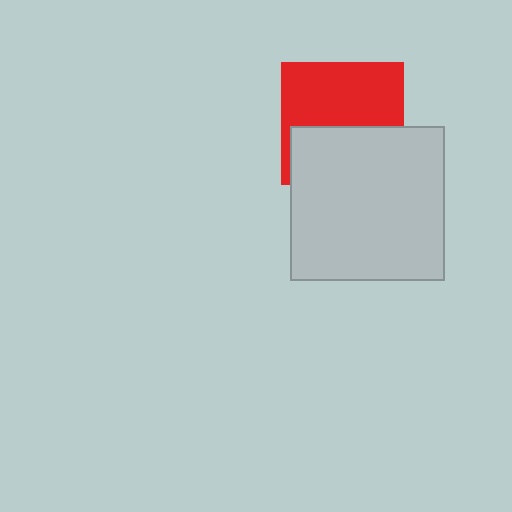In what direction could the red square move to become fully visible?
The red square could move up. That would shift it out from behind the light gray square entirely.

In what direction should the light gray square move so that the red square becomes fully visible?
The light gray square should move down. That is the shortest direction to clear the overlap and leave the red square fully visible.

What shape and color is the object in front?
The object in front is a light gray square.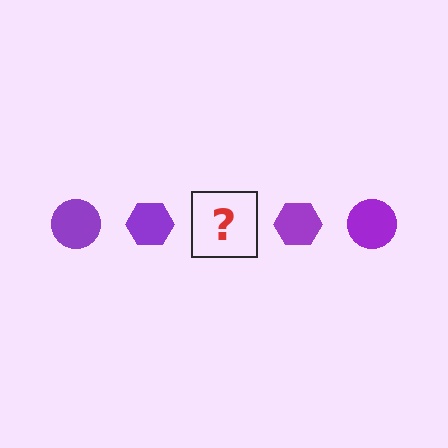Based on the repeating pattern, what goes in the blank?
The blank should be a purple circle.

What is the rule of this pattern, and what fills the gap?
The rule is that the pattern cycles through circle, hexagon shapes in purple. The gap should be filled with a purple circle.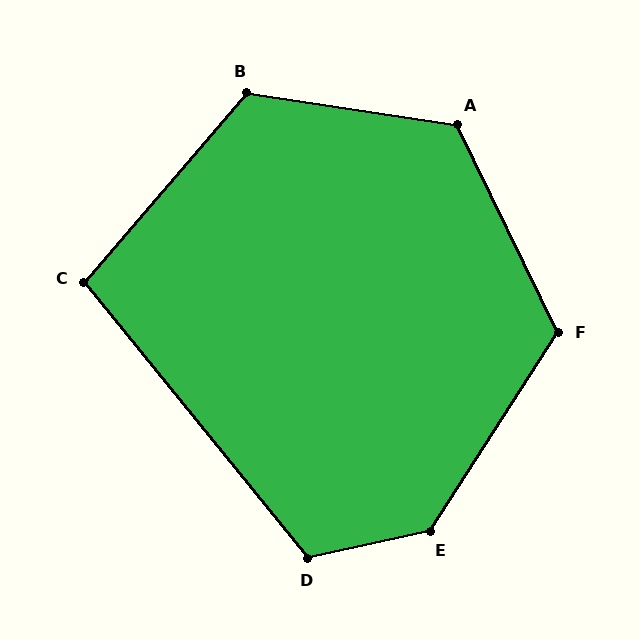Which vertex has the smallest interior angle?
C, at approximately 101 degrees.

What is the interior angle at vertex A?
Approximately 125 degrees (obtuse).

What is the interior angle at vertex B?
Approximately 122 degrees (obtuse).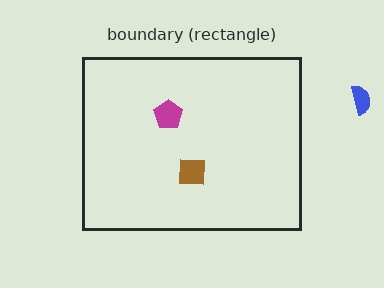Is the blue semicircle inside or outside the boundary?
Outside.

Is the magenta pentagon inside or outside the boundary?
Inside.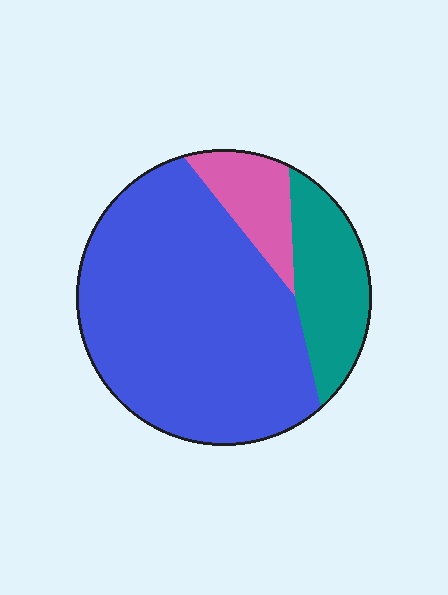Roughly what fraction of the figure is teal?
Teal covers around 20% of the figure.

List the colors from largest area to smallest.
From largest to smallest: blue, teal, pink.